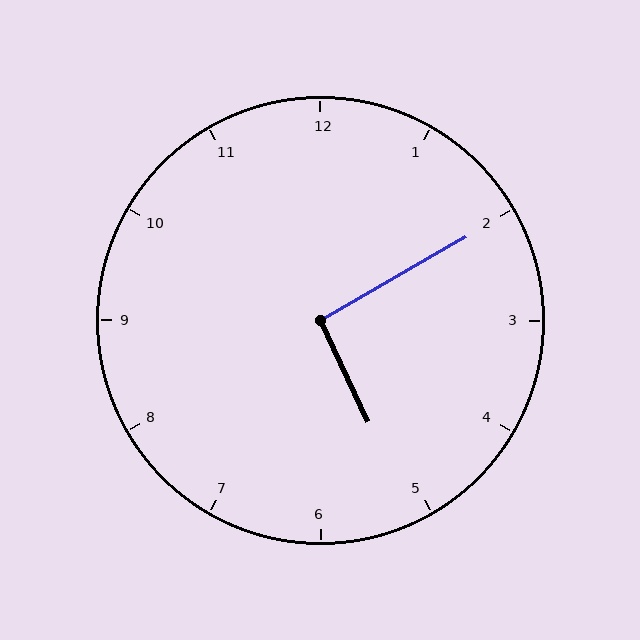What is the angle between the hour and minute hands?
Approximately 95 degrees.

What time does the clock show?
5:10.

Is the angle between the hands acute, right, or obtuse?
It is right.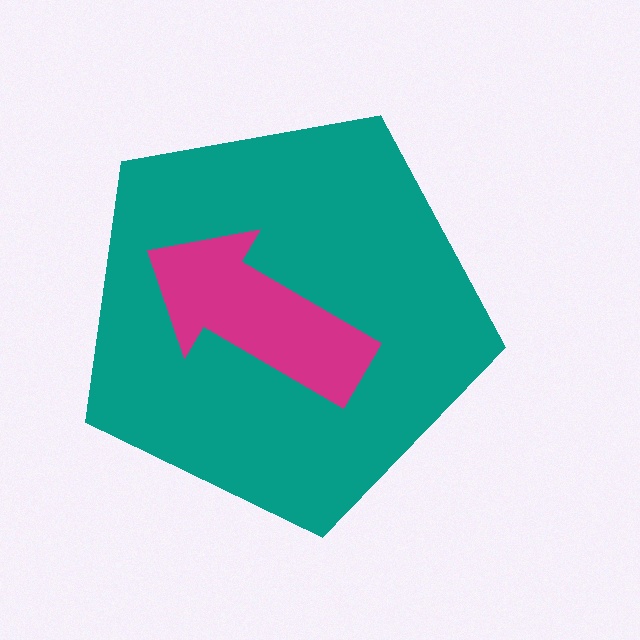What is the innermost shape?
The magenta arrow.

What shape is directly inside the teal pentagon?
The magenta arrow.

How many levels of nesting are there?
2.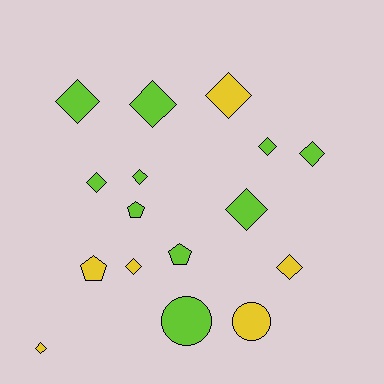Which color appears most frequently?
Lime, with 10 objects.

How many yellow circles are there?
There is 1 yellow circle.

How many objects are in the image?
There are 16 objects.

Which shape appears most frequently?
Diamond, with 11 objects.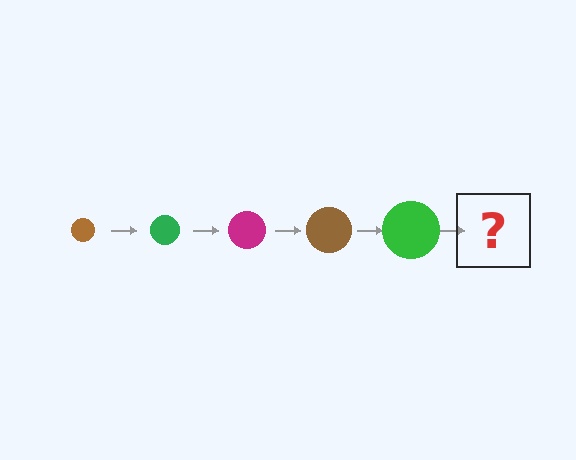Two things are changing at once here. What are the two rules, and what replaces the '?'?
The two rules are that the circle grows larger each step and the color cycles through brown, green, and magenta. The '?' should be a magenta circle, larger than the previous one.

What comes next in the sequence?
The next element should be a magenta circle, larger than the previous one.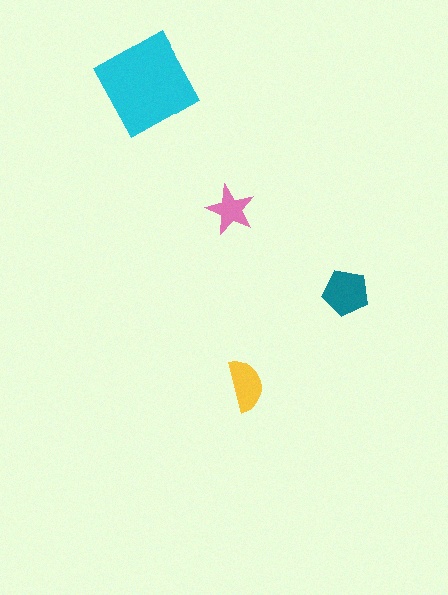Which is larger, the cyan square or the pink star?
The cyan square.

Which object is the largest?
The cyan square.